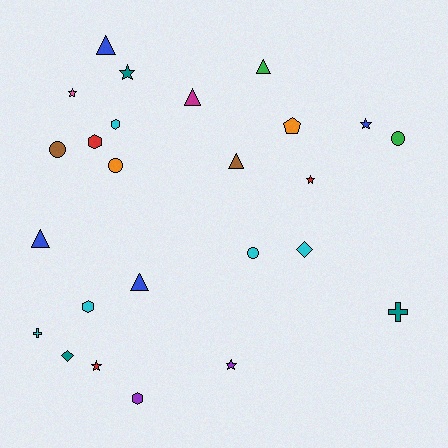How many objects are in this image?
There are 25 objects.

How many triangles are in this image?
There are 6 triangles.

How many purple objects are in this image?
There are 2 purple objects.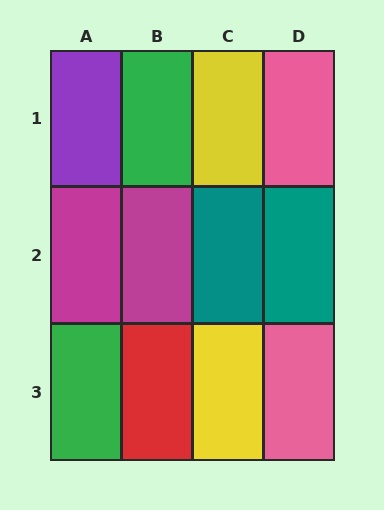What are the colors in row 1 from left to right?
Purple, green, yellow, pink.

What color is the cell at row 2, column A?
Magenta.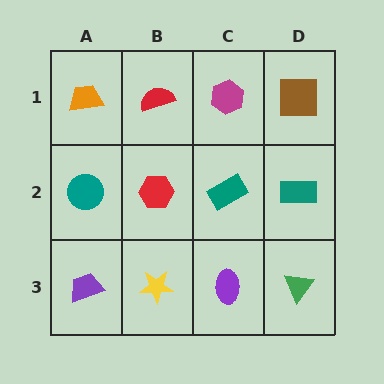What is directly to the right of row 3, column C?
A green triangle.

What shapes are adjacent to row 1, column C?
A teal rectangle (row 2, column C), a red semicircle (row 1, column B), a brown square (row 1, column D).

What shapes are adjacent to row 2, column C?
A magenta hexagon (row 1, column C), a purple ellipse (row 3, column C), a red hexagon (row 2, column B), a teal rectangle (row 2, column D).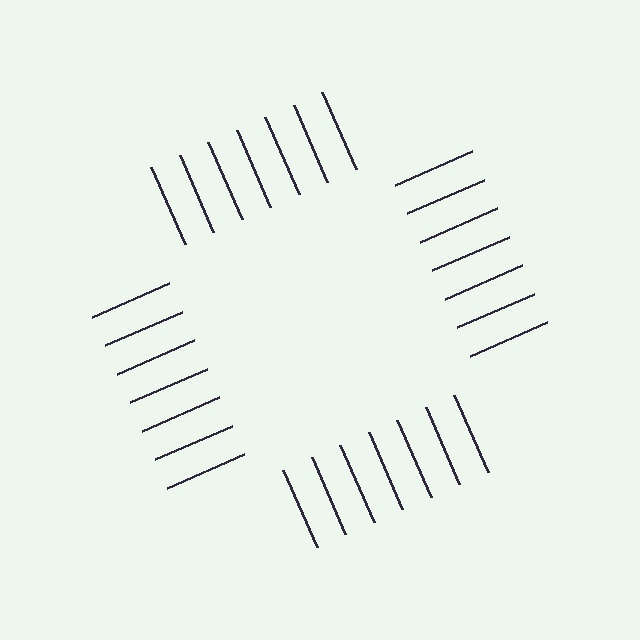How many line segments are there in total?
28 — 7 along each of the 4 edges.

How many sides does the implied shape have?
4 sides — the line-ends trace a square.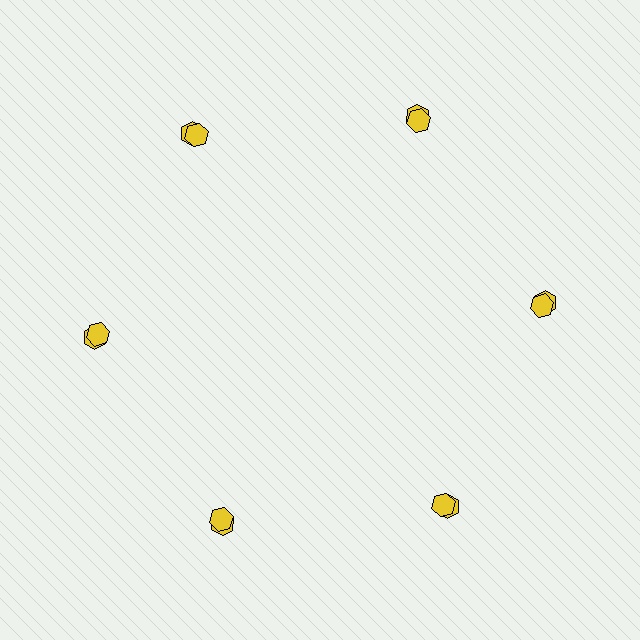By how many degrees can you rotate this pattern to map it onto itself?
The pattern maps onto itself every 60 degrees of rotation.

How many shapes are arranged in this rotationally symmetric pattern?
There are 12 shapes, arranged in 6 groups of 2.